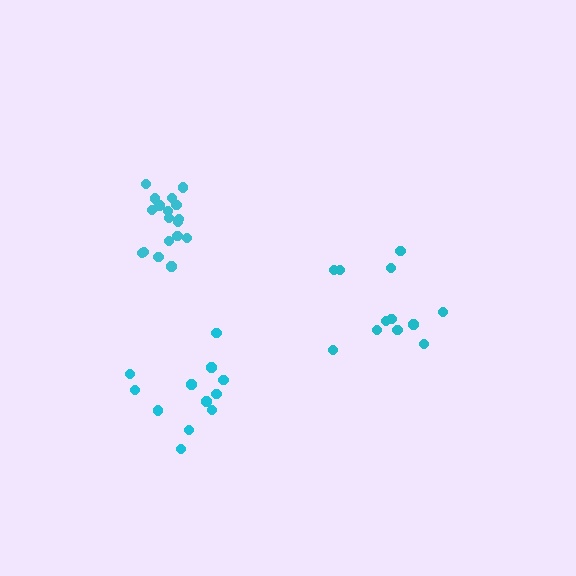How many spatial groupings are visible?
There are 3 spatial groupings.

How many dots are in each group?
Group 1: 12 dots, Group 2: 12 dots, Group 3: 18 dots (42 total).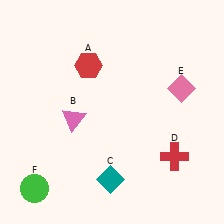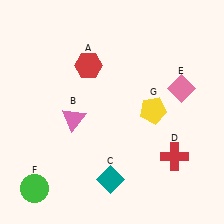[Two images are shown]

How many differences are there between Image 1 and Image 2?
There is 1 difference between the two images.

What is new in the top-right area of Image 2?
A yellow pentagon (G) was added in the top-right area of Image 2.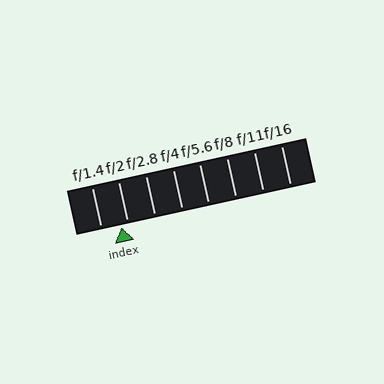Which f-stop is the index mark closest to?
The index mark is closest to f/2.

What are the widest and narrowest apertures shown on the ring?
The widest aperture shown is f/1.4 and the narrowest is f/16.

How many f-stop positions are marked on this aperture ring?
There are 8 f-stop positions marked.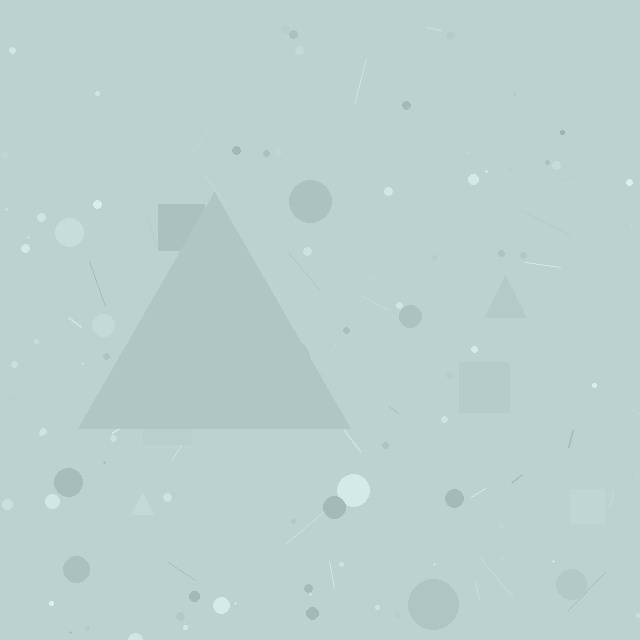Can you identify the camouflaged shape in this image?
The camouflaged shape is a triangle.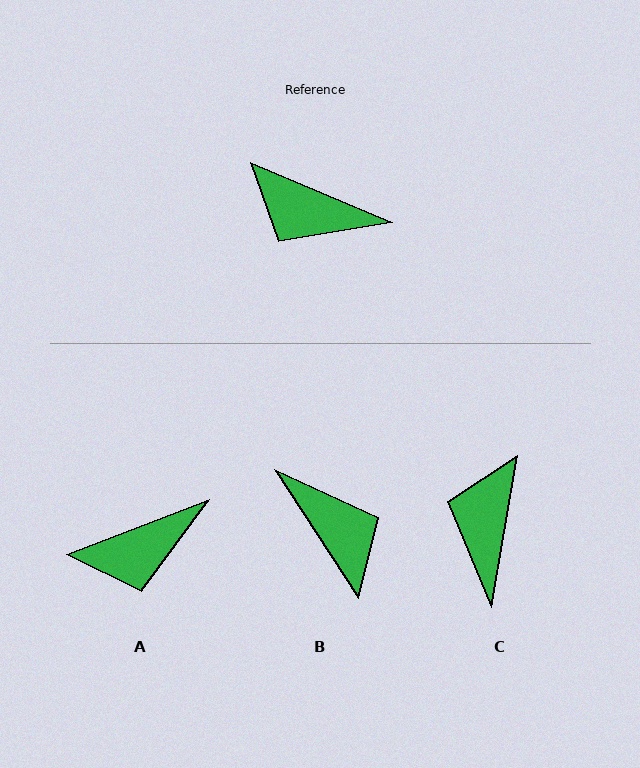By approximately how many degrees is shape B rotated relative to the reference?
Approximately 146 degrees counter-clockwise.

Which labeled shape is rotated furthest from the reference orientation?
B, about 146 degrees away.